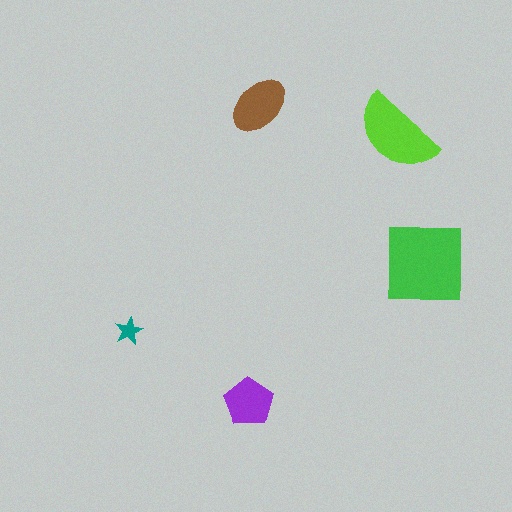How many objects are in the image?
There are 5 objects in the image.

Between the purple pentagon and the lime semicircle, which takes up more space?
The lime semicircle.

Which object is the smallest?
The teal star.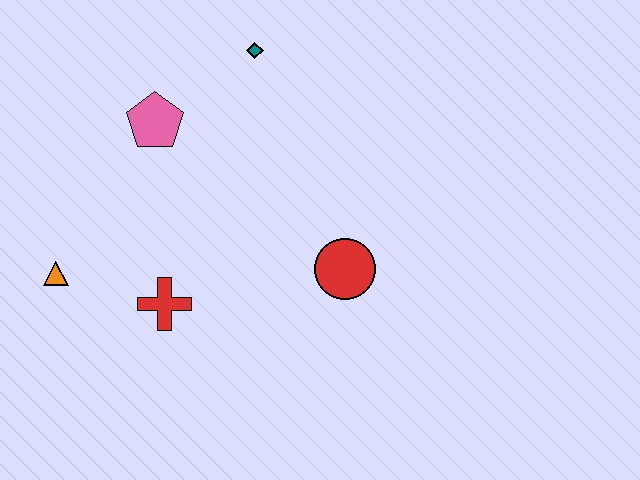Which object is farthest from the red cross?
The teal diamond is farthest from the red cross.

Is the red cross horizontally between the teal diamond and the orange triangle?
Yes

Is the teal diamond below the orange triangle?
No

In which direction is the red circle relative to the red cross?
The red circle is to the right of the red cross.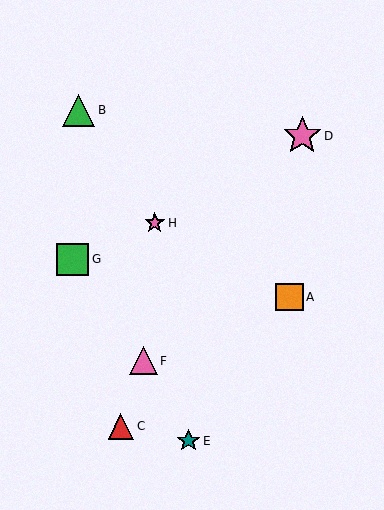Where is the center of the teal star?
The center of the teal star is at (189, 441).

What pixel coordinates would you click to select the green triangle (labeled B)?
Click at (79, 110) to select the green triangle B.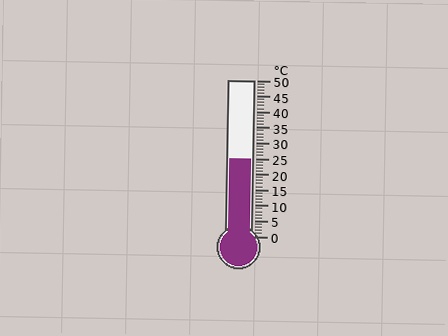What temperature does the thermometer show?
The thermometer shows approximately 25°C.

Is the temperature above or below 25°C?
The temperature is at 25°C.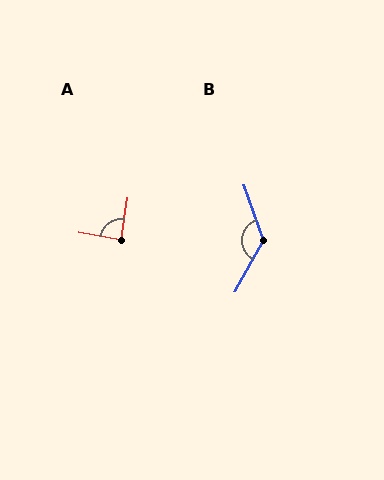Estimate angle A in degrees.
Approximately 89 degrees.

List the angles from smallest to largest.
A (89°), B (132°).